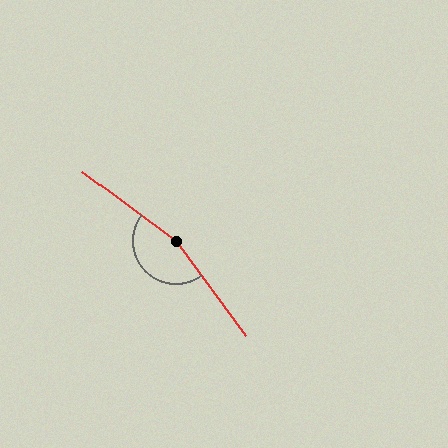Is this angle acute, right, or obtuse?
It is obtuse.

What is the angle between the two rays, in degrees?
Approximately 163 degrees.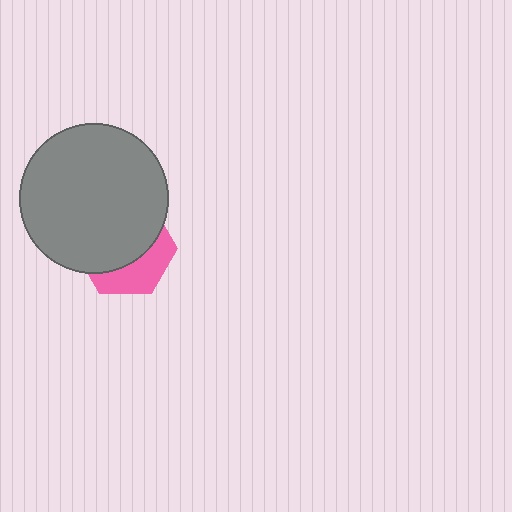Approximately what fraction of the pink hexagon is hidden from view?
Roughly 64% of the pink hexagon is hidden behind the gray circle.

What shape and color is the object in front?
The object in front is a gray circle.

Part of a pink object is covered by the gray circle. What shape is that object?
It is a hexagon.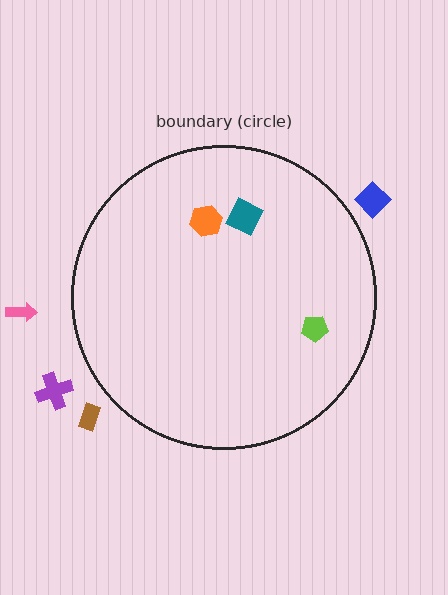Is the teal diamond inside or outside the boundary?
Inside.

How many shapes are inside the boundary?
3 inside, 4 outside.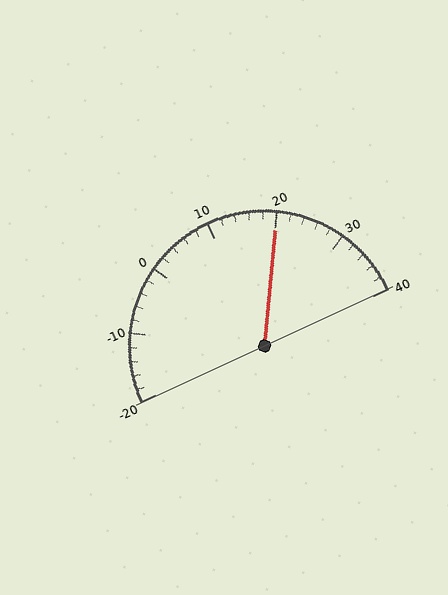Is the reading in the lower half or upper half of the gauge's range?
The reading is in the upper half of the range (-20 to 40).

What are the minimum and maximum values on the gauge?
The gauge ranges from -20 to 40.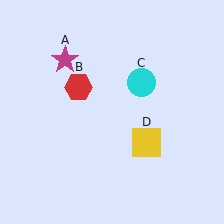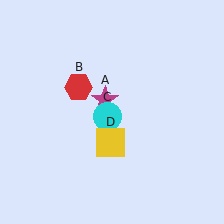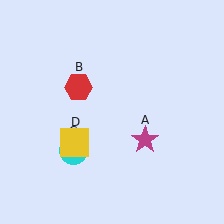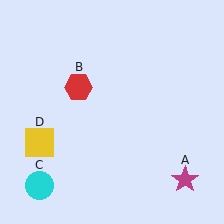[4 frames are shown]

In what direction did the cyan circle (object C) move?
The cyan circle (object C) moved down and to the left.